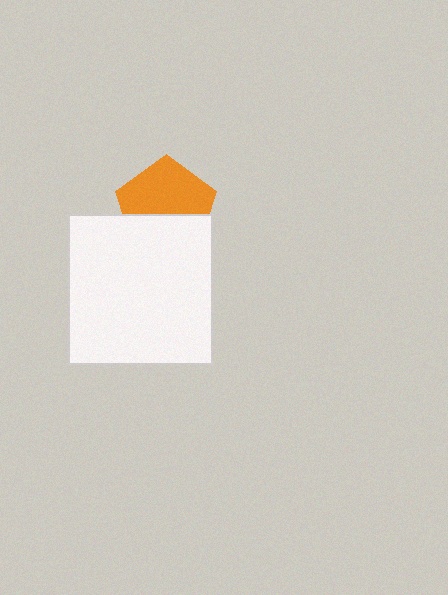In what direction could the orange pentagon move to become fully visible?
The orange pentagon could move up. That would shift it out from behind the white rectangle entirely.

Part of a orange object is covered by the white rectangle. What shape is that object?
It is a pentagon.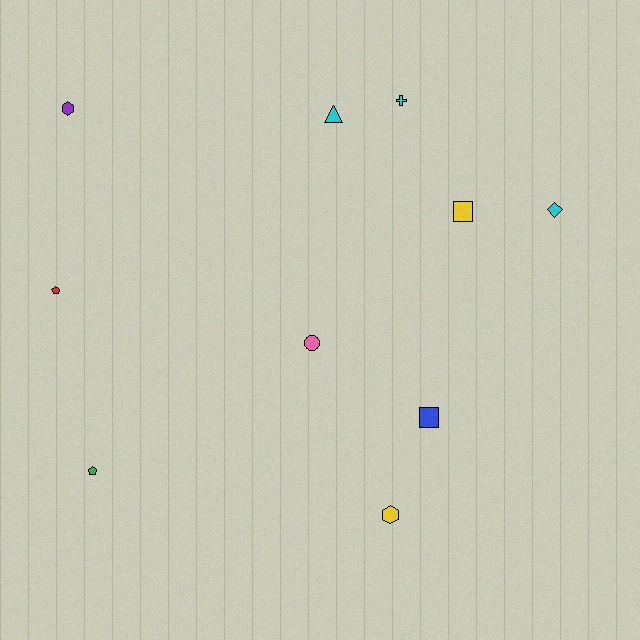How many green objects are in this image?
There is 1 green object.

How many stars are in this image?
There are no stars.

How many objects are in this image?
There are 10 objects.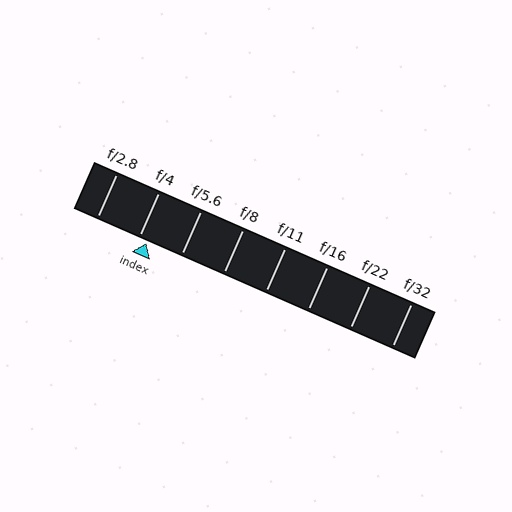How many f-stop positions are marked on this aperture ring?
There are 8 f-stop positions marked.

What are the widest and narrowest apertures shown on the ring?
The widest aperture shown is f/2.8 and the narrowest is f/32.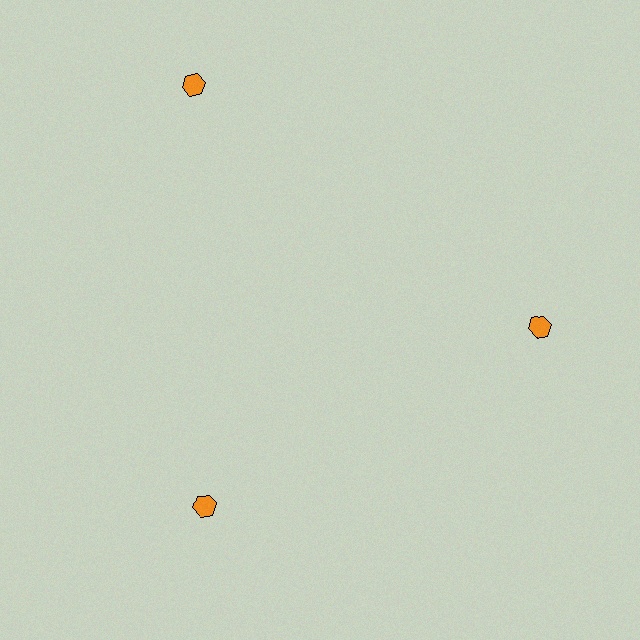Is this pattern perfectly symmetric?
No. The 3 orange hexagons are arranged in a ring, but one element near the 11 o'clock position is pushed outward from the center, breaking the 3-fold rotational symmetry.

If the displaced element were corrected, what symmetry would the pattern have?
It would have 3-fold rotational symmetry — the pattern would map onto itself every 120 degrees.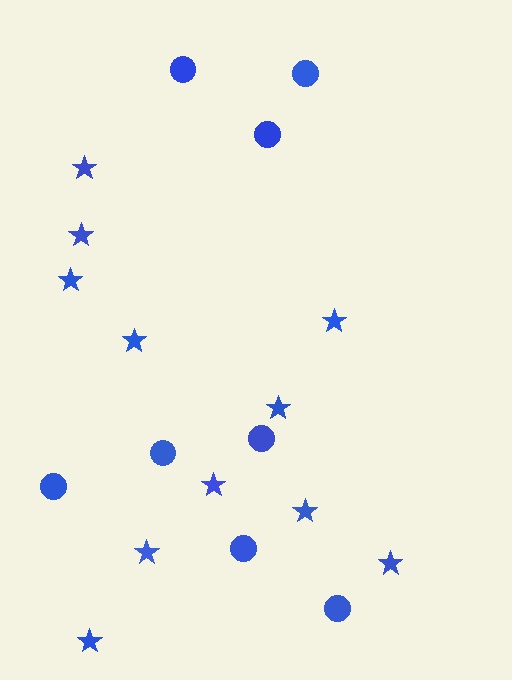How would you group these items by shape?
There are 2 groups: one group of circles (8) and one group of stars (11).